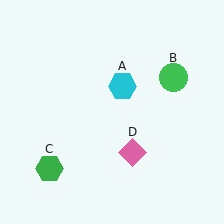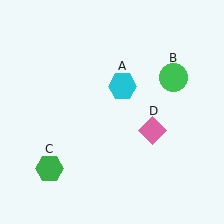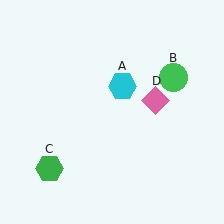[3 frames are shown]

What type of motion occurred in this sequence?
The pink diamond (object D) rotated counterclockwise around the center of the scene.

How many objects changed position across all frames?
1 object changed position: pink diamond (object D).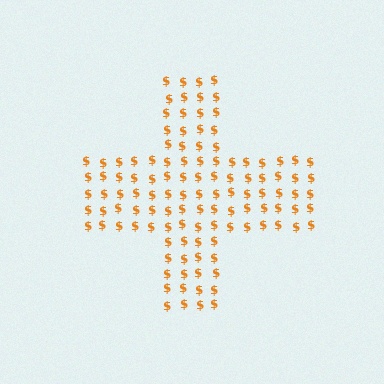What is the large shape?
The large shape is a cross.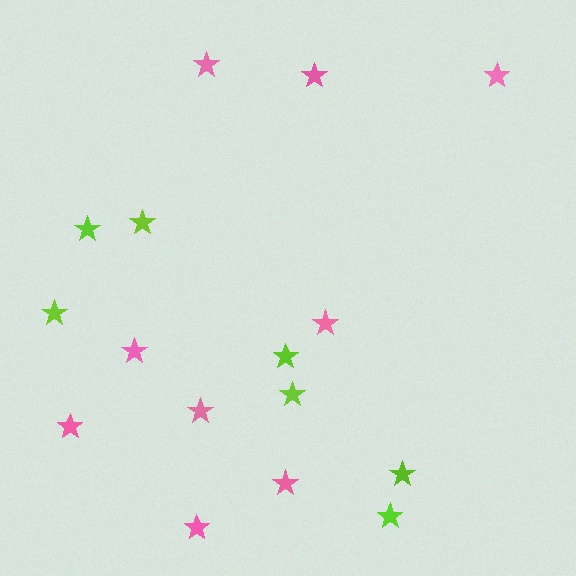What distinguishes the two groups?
There are 2 groups: one group of lime stars (7) and one group of pink stars (9).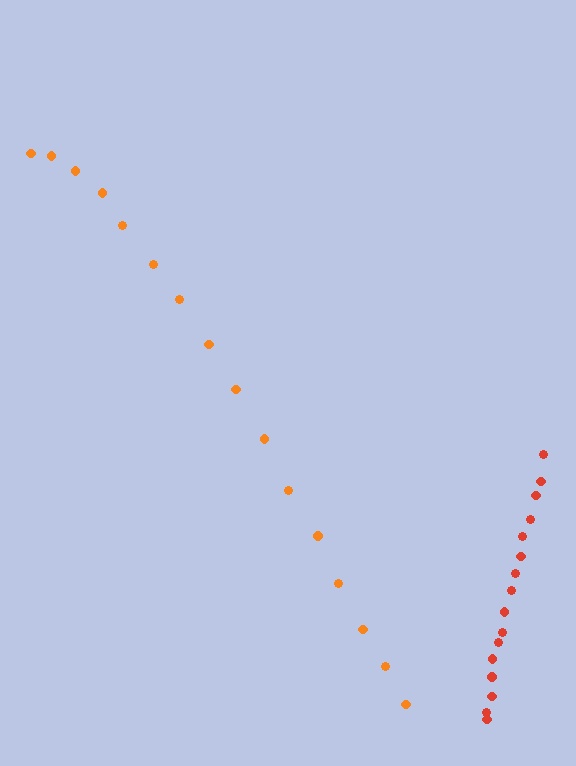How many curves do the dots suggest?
There are 2 distinct paths.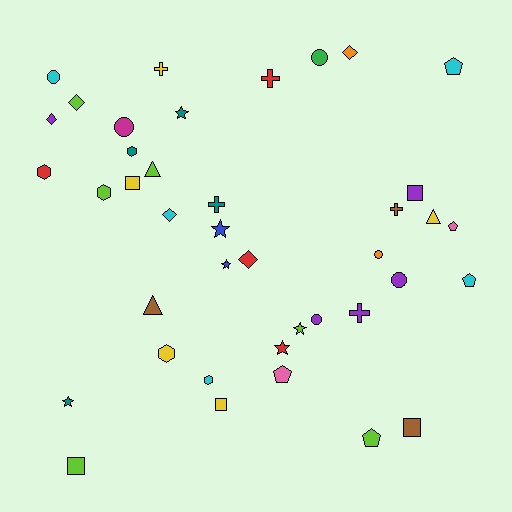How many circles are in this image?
There are 6 circles.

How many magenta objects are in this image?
There is 1 magenta object.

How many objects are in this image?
There are 40 objects.